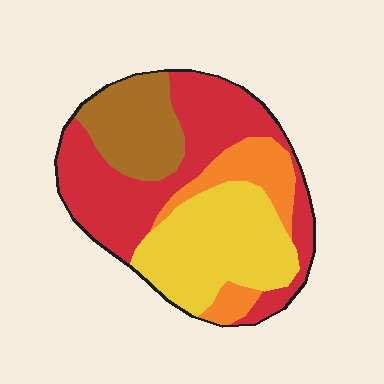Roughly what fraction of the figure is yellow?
Yellow covers about 30% of the figure.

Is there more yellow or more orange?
Yellow.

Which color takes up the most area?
Red, at roughly 40%.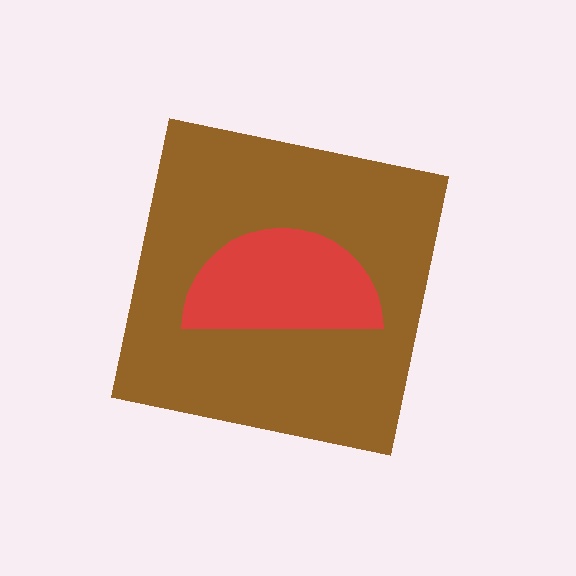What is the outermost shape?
The brown square.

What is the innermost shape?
The red semicircle.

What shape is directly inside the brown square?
The red semicircle.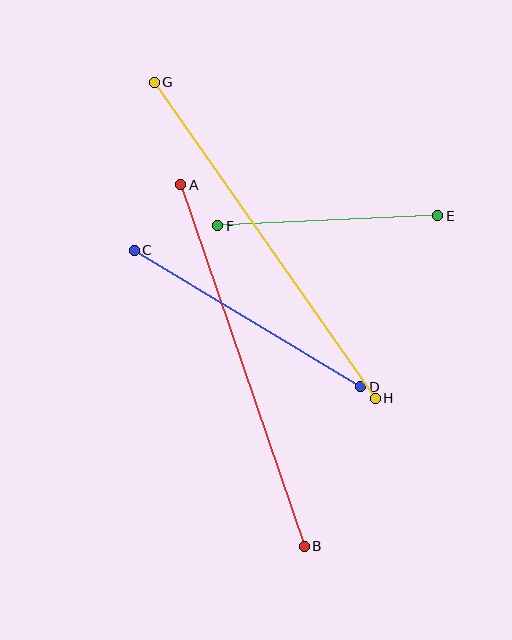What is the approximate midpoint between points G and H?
The midpoint is at approximately (265, 240) pixels.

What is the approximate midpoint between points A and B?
The midpoint is at approximately (242, 365) pixels.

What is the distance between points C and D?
The distance is approximately 264 pixels.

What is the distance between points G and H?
The distance is approximately 385 pixels.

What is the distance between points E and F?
The distance is approximately 220 pixels.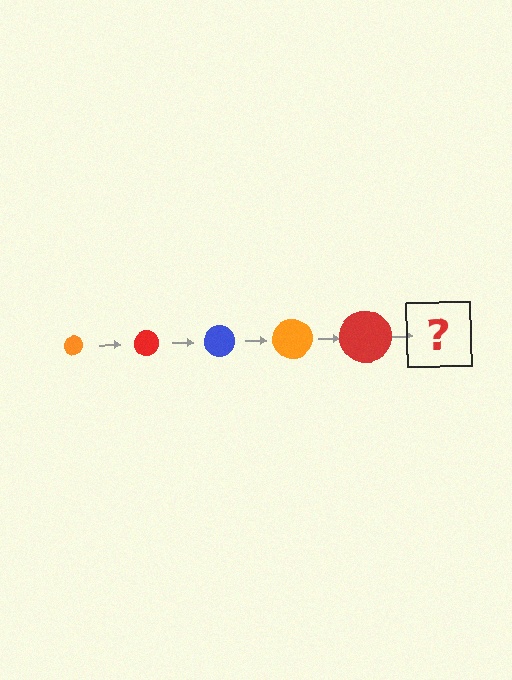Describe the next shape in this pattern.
It should be a blue circle, larger than the previous one.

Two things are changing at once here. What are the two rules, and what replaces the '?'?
The two rules are that the circle grows larger each step and the color cycles through orange, red, and blue. The '?' should be a blue circle, larger than the previous one.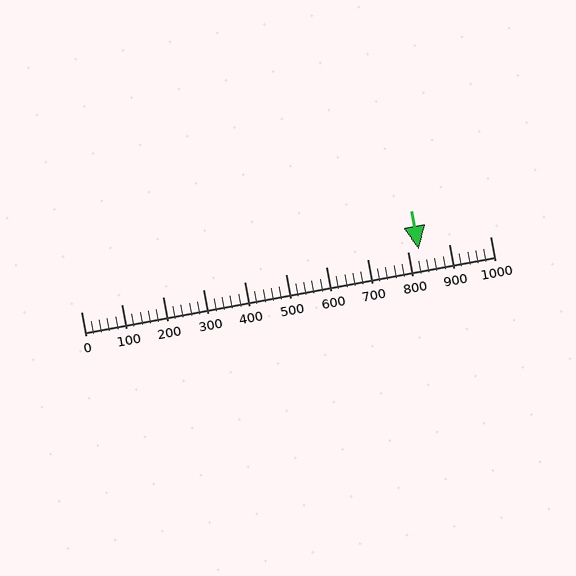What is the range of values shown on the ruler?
The ruler shows values from 0 to 1000.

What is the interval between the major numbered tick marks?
The major tick marks are spaced 100 units apart.